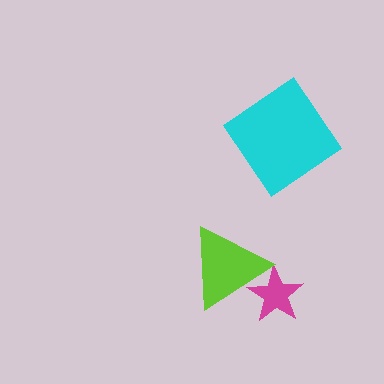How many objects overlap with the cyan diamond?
0 objects overlap with the cyan diamond.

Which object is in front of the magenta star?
The lime triangle is in front of the magenta star.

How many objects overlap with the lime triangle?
1 object overlaps with the lime triangle.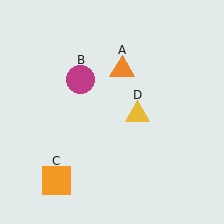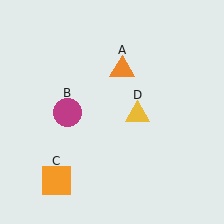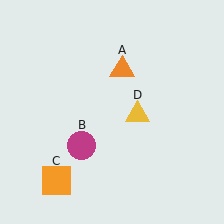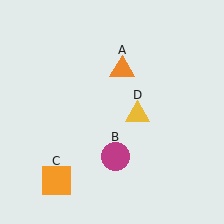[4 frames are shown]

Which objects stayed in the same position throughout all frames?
Orange triangle (object A) and orange square (object C) and yellow triangle (object D) remained stationary.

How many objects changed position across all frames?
1 object changed position: magenta circle (object B).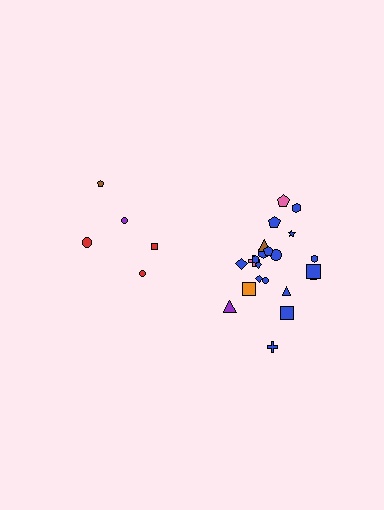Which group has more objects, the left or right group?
The right group.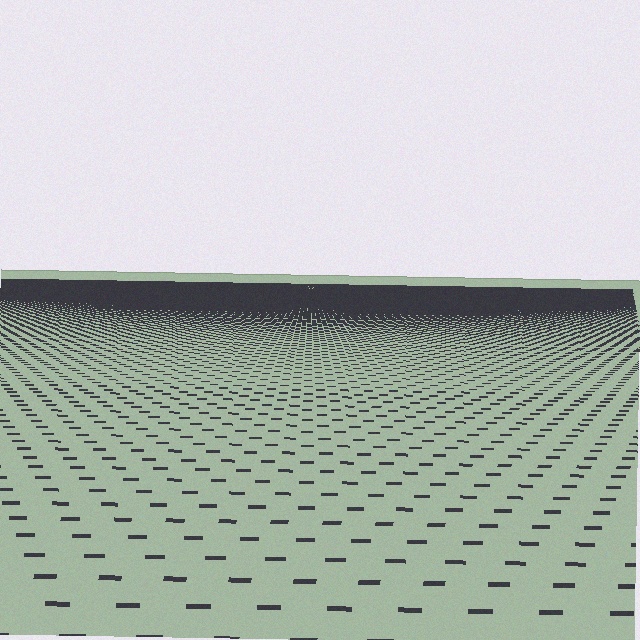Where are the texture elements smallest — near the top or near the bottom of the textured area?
Near the top.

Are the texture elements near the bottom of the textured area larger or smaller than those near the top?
Larger. Near the bottom, elements are closer to the viewer and appear at a bigger on-screen size.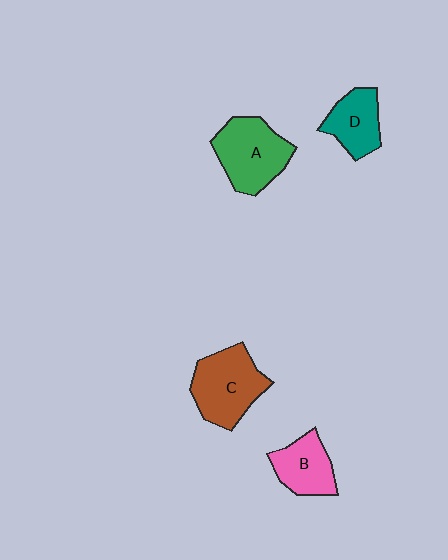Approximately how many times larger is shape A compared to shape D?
Approximately 1.5 times.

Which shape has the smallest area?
Shape D (teal).